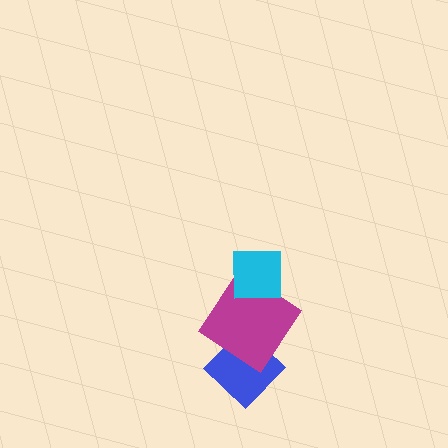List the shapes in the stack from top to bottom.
From top to bottom: the cyan square, the magenta diamond, the blue diamond.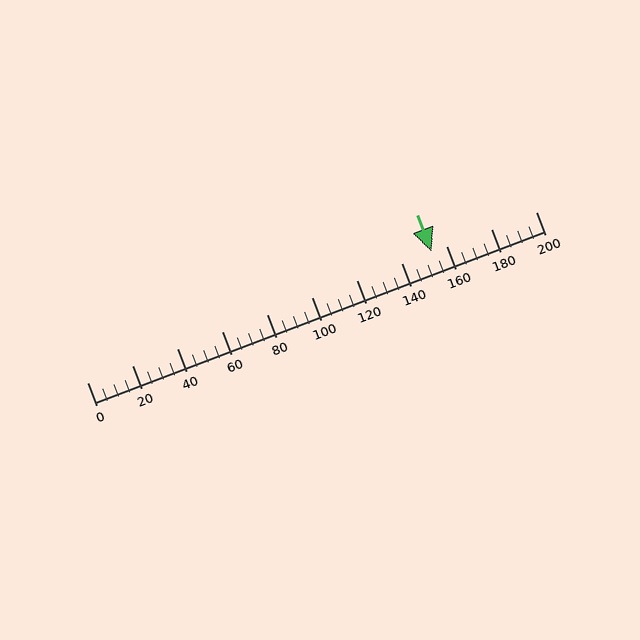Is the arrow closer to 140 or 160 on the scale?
The arrow is closer to 160.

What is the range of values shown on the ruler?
The ruler shows values from 0 to 200.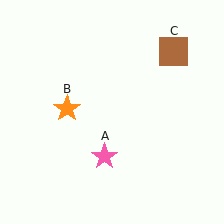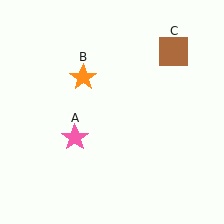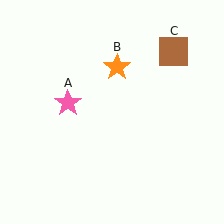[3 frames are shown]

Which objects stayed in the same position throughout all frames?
Brown square (object C) remained stationary.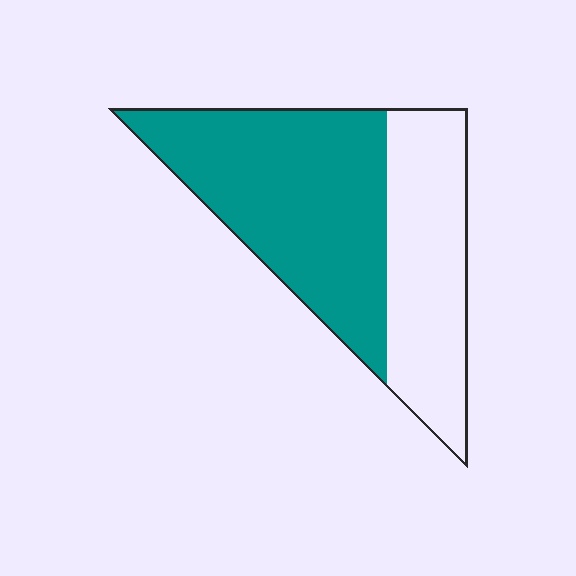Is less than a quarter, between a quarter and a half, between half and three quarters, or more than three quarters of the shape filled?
Between half and three quarters.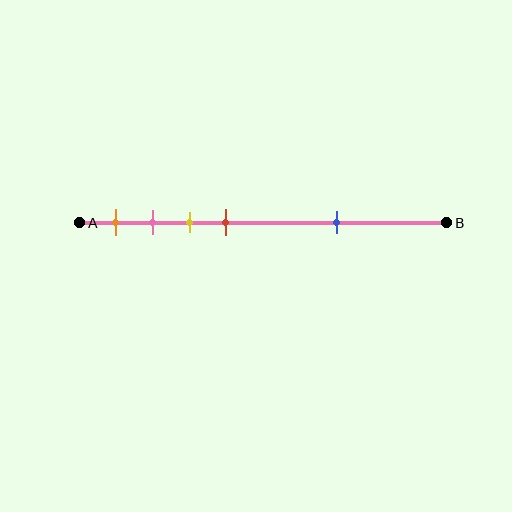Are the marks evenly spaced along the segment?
No, the marks are not evenly spaced.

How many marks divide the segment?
There are 5 marks dividing the segment.